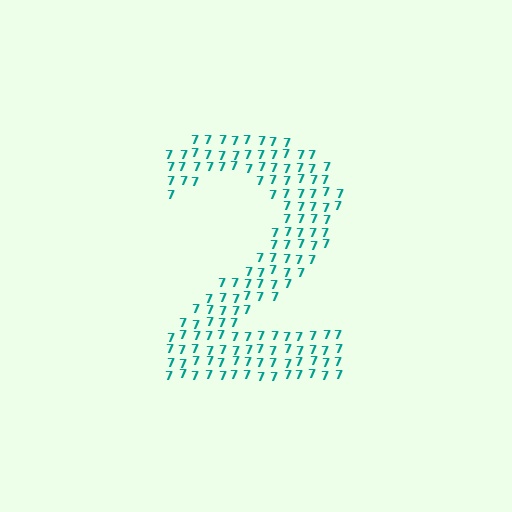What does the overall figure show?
The overall figure shows the digit 2.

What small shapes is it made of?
It is made of small digit 7's.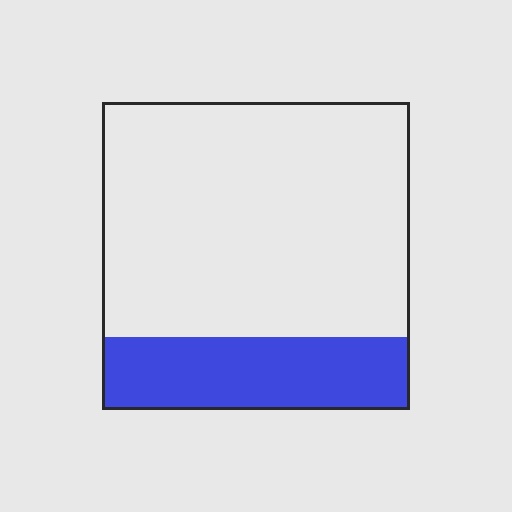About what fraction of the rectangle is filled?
About one quarter (1/4).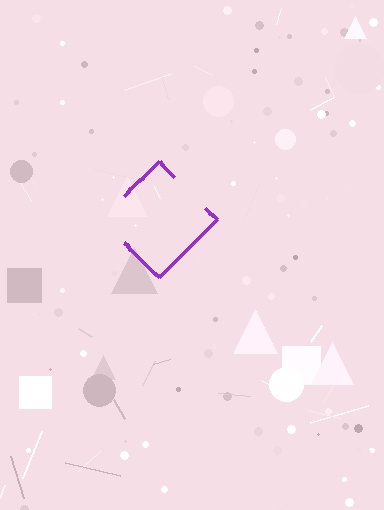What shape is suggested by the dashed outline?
The dashed outline suggests a diamond.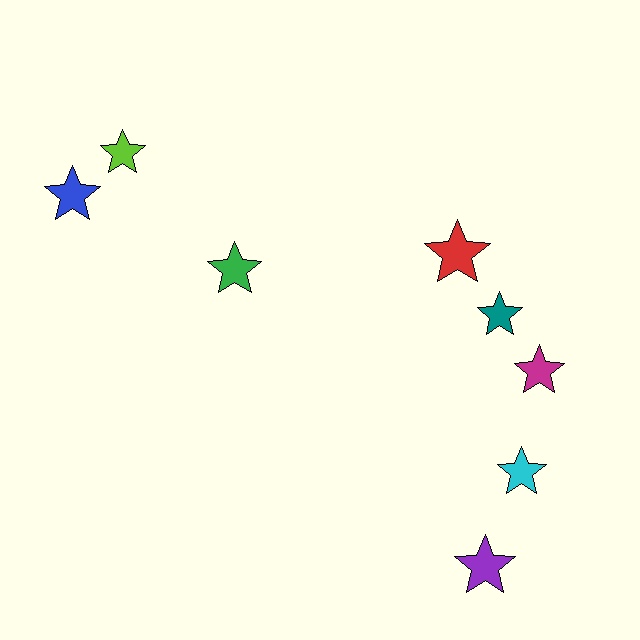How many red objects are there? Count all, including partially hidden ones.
There is 1 red object.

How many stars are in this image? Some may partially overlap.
There are 8 stars.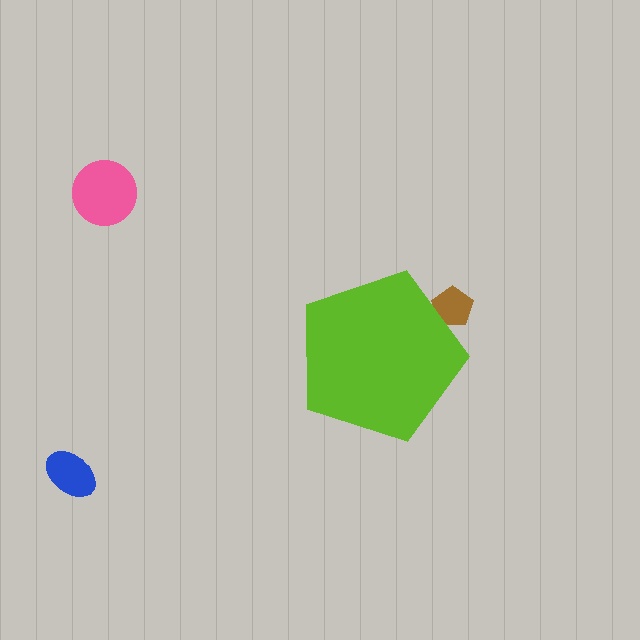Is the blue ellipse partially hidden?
No, the blue ellipse is fully visible.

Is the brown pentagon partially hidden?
Yes, the brown pentagon is partially hidden behind the lime pentagon.